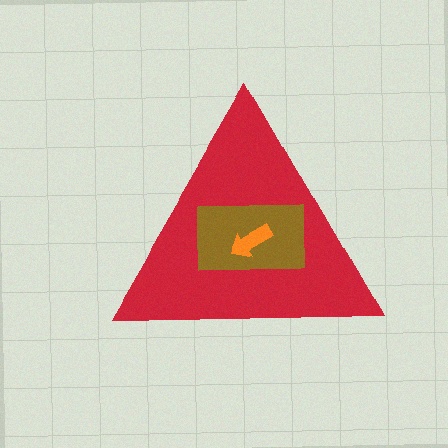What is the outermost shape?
The red triangle.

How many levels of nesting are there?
3.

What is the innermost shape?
The orange arrow.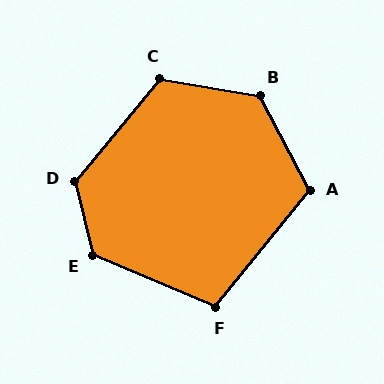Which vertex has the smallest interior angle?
F, at approximately 106 degrees.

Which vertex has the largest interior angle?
B, at approximately 127 degrees.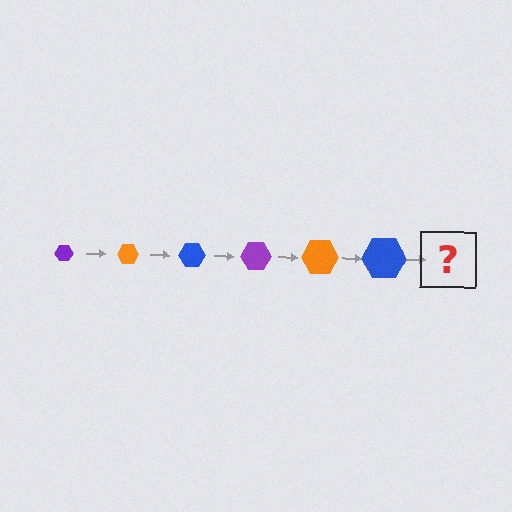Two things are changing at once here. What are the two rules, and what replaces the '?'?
The two rules are that the hexagon grows larger each step and the color cycles through purple, orange, and blue. The '?' should be a purple hexagon, larger than the previous one.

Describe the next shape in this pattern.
It should be a purple hexagon, larger than the previous one.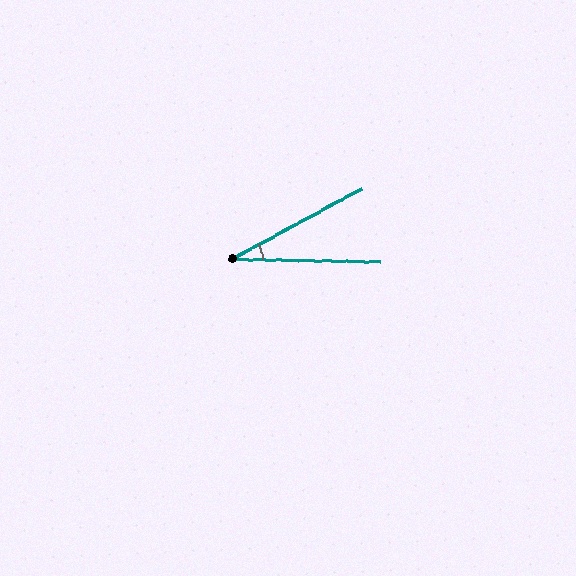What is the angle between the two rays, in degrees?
Approximately 29 degrees.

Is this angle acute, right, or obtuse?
It is acute.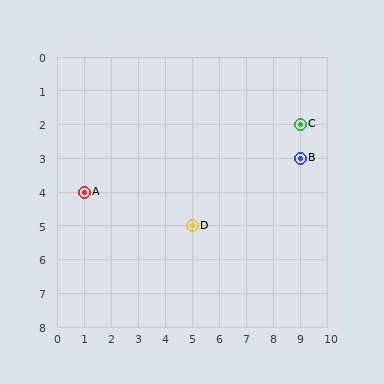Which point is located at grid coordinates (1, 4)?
Point A is at (1, 4).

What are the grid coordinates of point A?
Point A is at grid coordinates (1, 4).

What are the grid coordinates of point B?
Point B is at grid coordinates (9, 3).